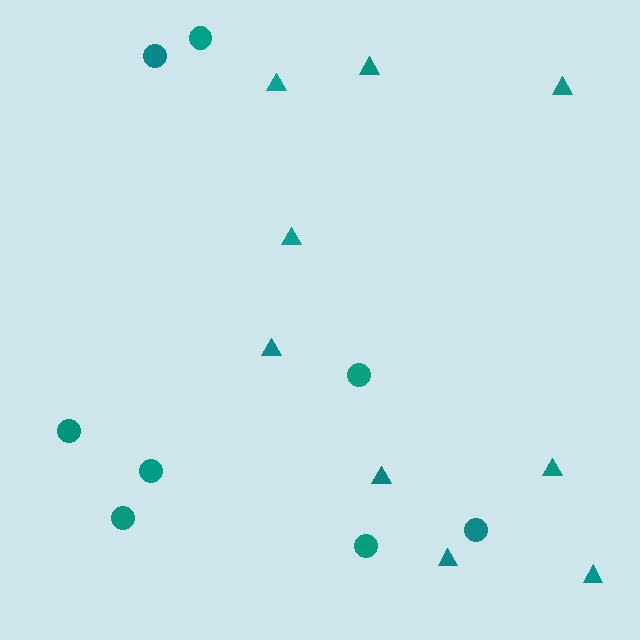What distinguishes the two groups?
There are 2 groups: one group of triangles (9) and one group of circles (8).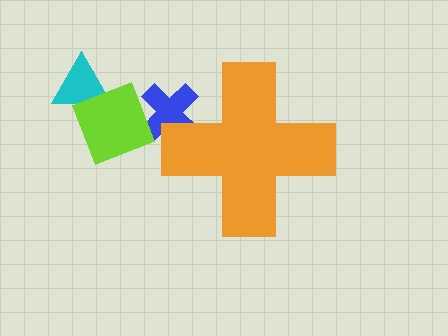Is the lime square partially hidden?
No, the lime square is fully visible.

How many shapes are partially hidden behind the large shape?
1 shape is partially hidden.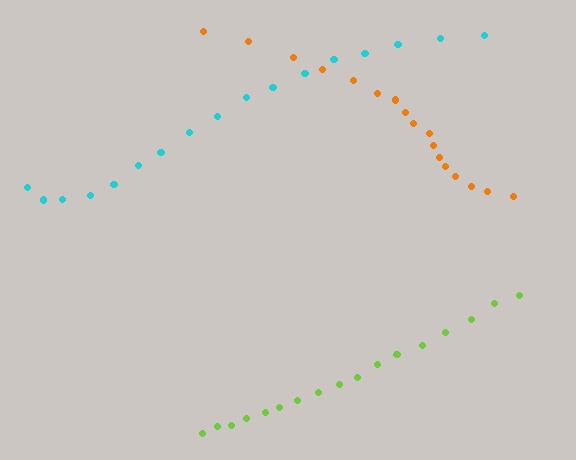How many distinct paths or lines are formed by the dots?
There are 3 distinct paths.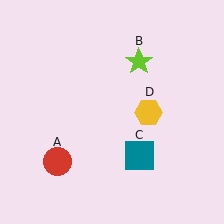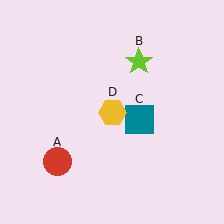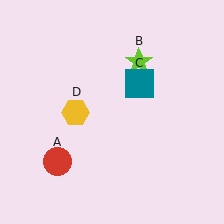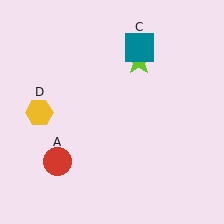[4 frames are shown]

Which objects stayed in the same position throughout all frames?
Red circle (object A) and lime star (object B) remained stationary.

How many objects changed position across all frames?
2 objects changed position: teal square (object C), yellow hexagon (object D).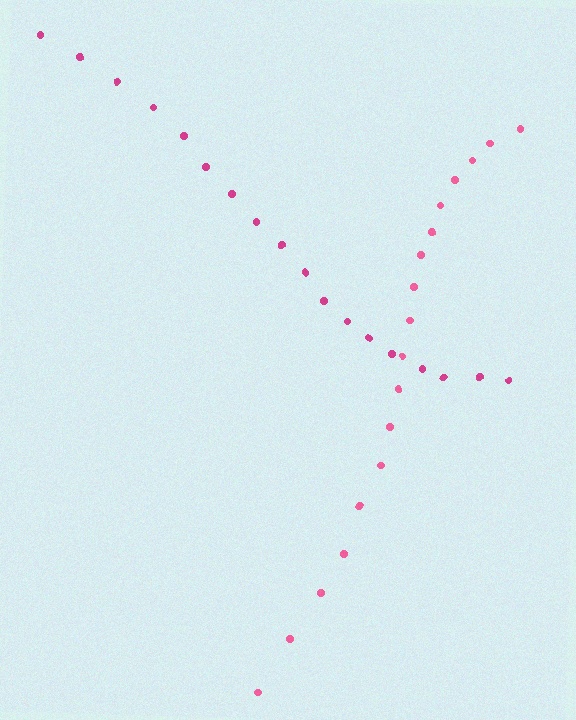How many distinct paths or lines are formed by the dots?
There are 2 distinct paths.